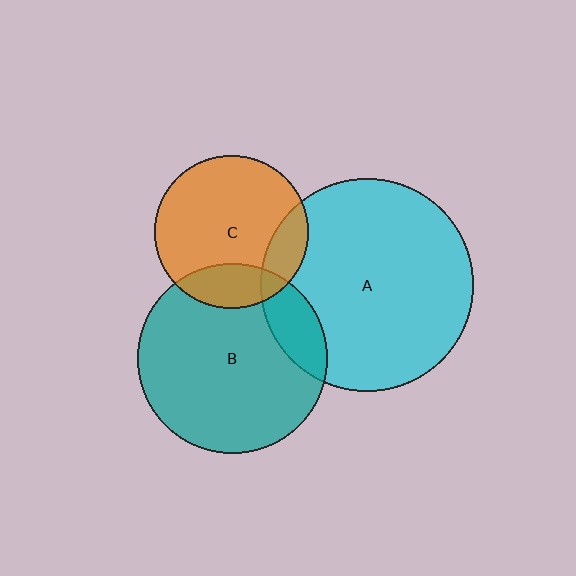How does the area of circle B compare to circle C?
Approximately 1.5 times.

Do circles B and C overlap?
Yes.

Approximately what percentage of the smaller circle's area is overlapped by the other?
Approximately 20%.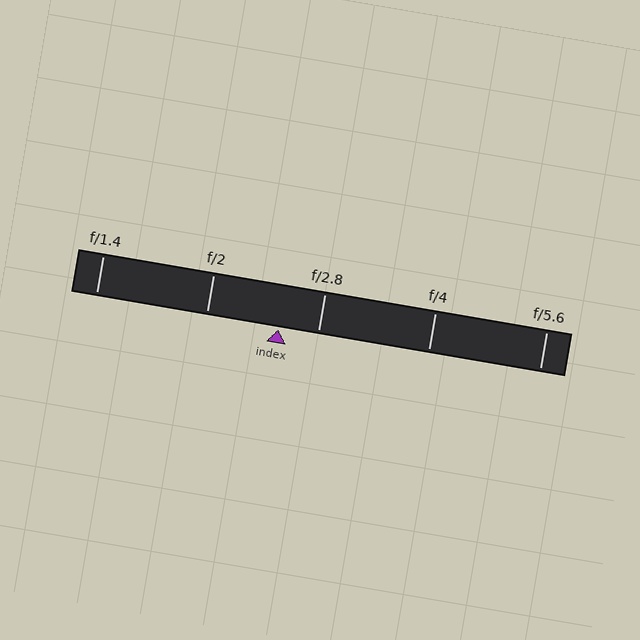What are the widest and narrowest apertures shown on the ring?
The widest aperture shown is f/1.4 and the narrowest is f/5.6.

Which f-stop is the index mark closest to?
The index mark is closest to f/2.8.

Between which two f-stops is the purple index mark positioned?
The index mark is between f/2 and f/2.8.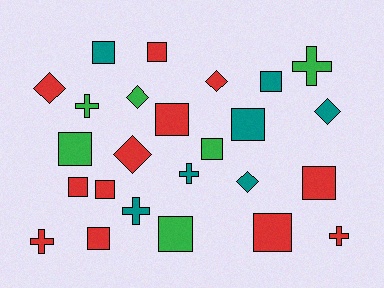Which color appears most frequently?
Red, with 12 objects.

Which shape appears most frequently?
Square, with 13 objects.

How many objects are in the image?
There are 25 objects.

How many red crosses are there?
There are 2 red crosses.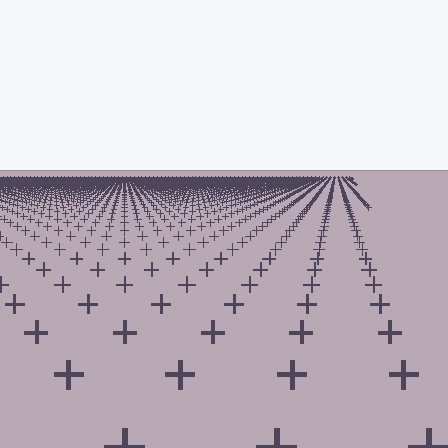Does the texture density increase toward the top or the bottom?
Density increases toward the top.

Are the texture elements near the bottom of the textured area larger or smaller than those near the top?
Larger. Near the bottom, elements are closer to the viewer and appear at a bigger on-screen size.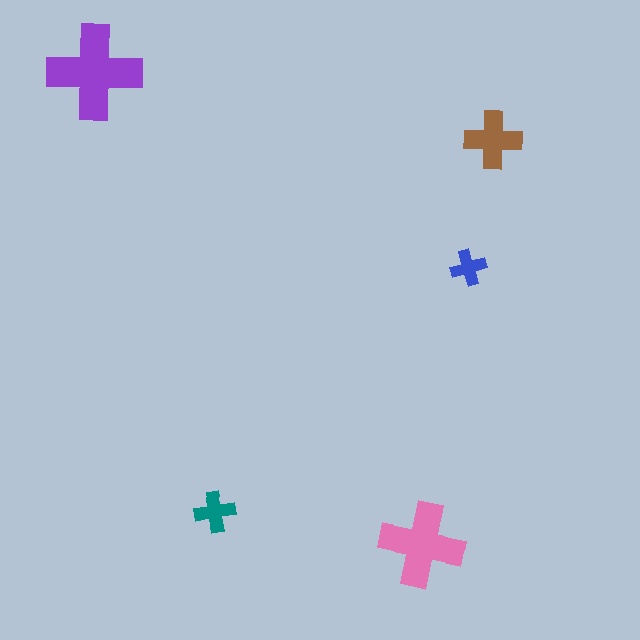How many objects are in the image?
There are 5 objects in the image.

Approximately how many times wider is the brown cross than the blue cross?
About 1.5 times wider.